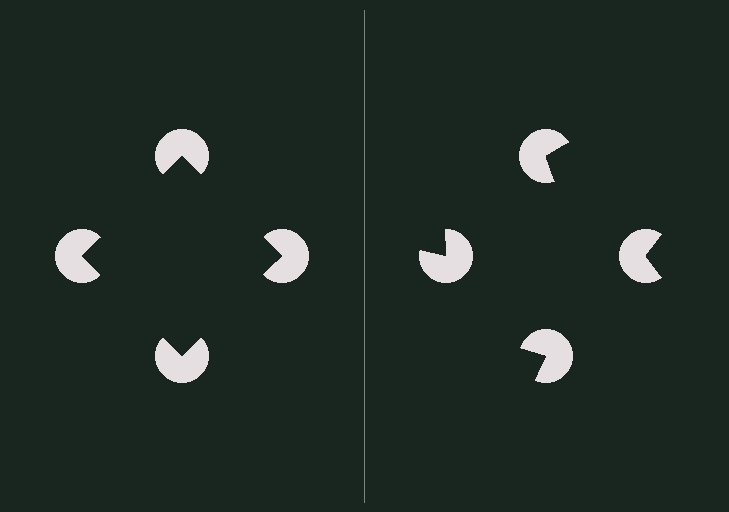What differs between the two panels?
The pac-man discs are positioned identically on both sides; only the wedge orientations differ. On the left they align to a square; on the right they are misaligned.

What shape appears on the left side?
An illusory square.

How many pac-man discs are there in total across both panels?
8 — 4 on each side.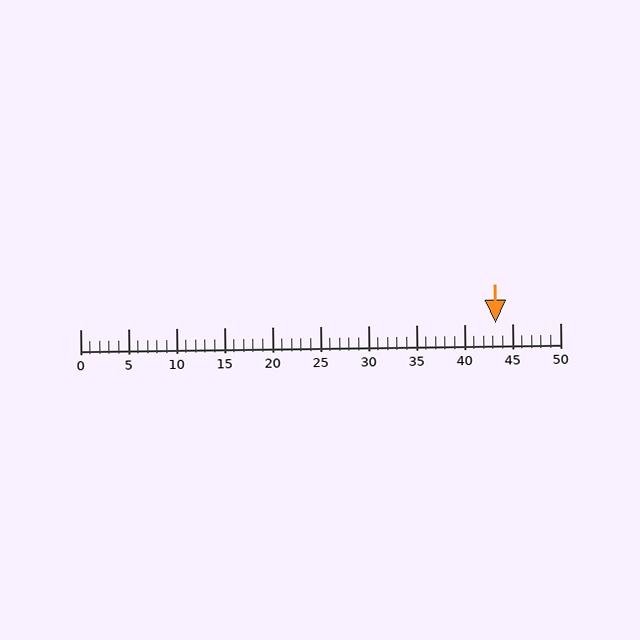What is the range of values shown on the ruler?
The ruler shows values from 0 to 50.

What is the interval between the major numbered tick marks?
The major tick marks are spaced 5 units apart.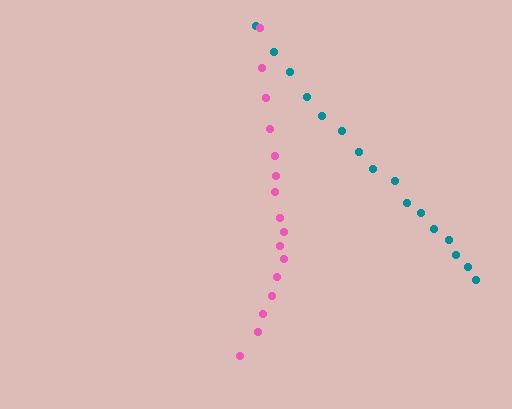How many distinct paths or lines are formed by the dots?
There are 2 distinct paths.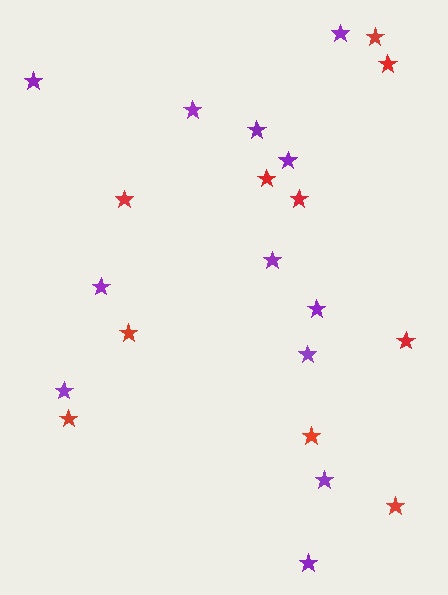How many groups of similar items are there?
There are 2 groups: one group of red stars (10) and one group of purple stars (12).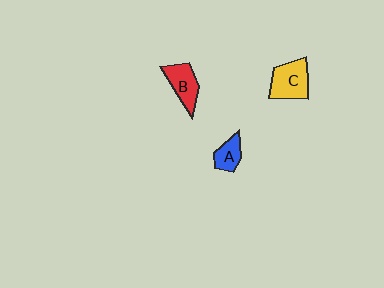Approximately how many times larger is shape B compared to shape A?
Approximately 1.5 times.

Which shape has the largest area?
Shape C (yellow).